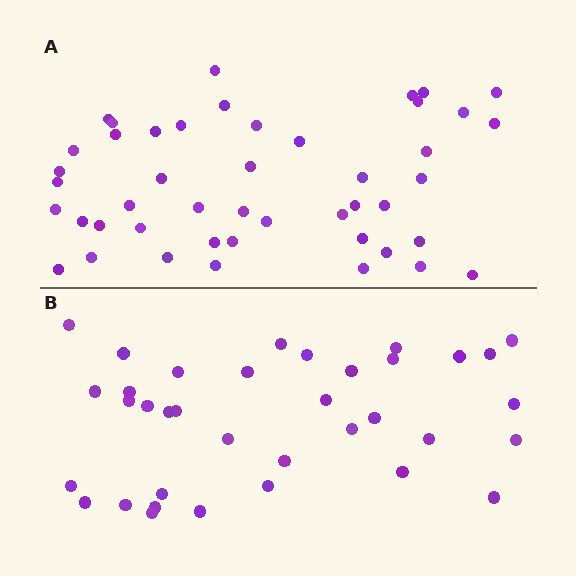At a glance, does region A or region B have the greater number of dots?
Region A (the top region) has more dots.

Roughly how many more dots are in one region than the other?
Region A has roughly 10 or so more dots than region B.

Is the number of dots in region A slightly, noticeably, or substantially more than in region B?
Region A has noticeably more, but not dramatically so. The ratio is roughly 1.3 to 1.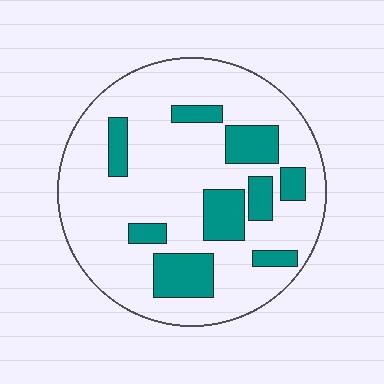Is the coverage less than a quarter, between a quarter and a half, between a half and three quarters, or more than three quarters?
Less than a quarter.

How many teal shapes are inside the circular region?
9.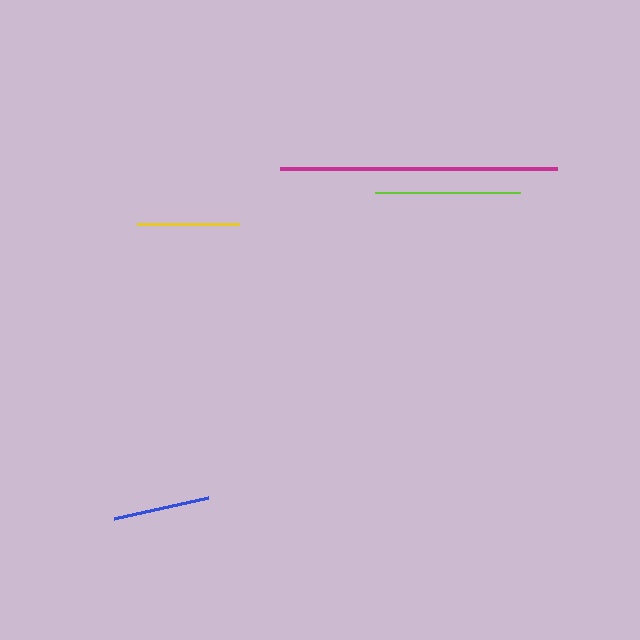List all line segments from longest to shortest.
From longest to shortest: magenta, lime, yellow, blue.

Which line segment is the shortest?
The blue line is the shortest at approximately 96 pixels.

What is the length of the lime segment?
The lime segment is approximately 145 pixels long.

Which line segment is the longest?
The magenta line is the longest at approximately 277 pixels.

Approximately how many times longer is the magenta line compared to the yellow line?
The magenta line is approximately 2.7 times the length of the yellow line.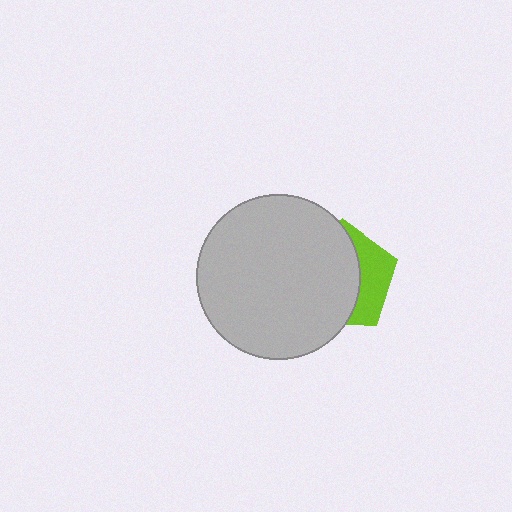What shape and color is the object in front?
The object in front is a light gray circle.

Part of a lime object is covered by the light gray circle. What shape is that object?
It is a pentagon.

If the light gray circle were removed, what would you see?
You would see the complete lime pentagon.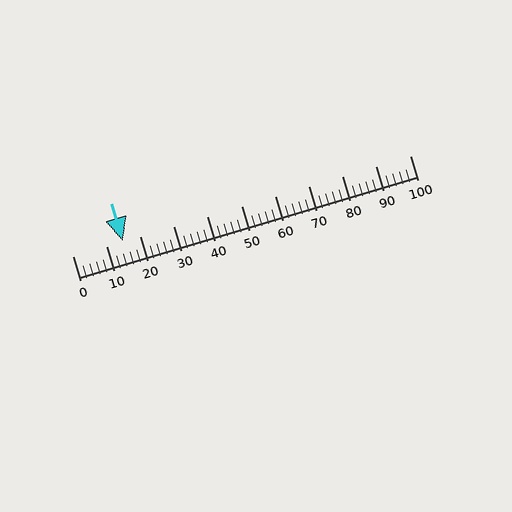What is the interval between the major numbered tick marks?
The major tick marks are spaced 10 units apart.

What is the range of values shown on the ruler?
The ruler shows values from 0 to 100.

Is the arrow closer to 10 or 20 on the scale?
The arrow is closer to 20.